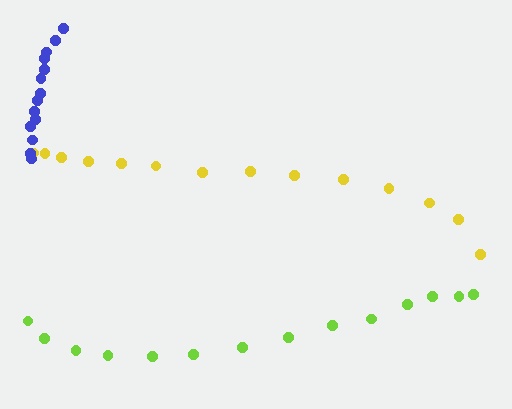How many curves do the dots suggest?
There are 3 distinct paths.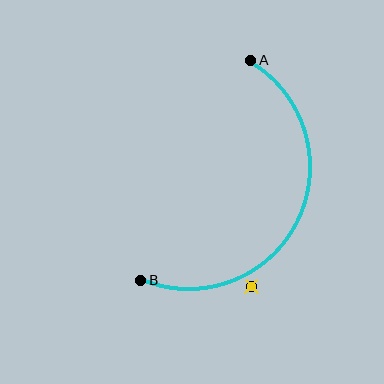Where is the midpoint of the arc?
The arc midpoint is the point on the curve farthest from the straight line joining A and B. It sits to the right of that line.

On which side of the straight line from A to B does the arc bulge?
The arc bulges to the right of the straight line connecting A and B.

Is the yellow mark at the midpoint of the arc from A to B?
No — the yellow mark does not lie on the arc at all. It sits slightly outside the curve.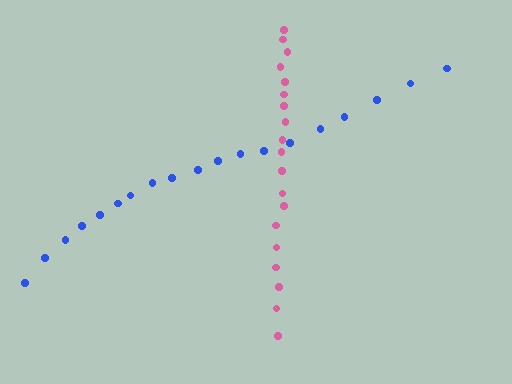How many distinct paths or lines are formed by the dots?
There are 2 distinct paths.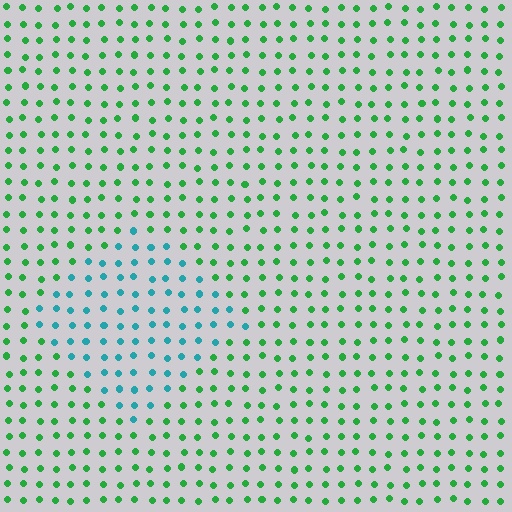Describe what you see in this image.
The image is filled with small green elements in a uniform arrangement. A diamond-shaped region is visible where the elements are tinted to a slightly different hue, forming a subtle color boundary.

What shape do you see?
I see a diamond.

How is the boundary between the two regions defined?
The boundary is defined purely by a slight shift in hue (about 52 degrees). Spacing, size, and orientation are identical on both sides.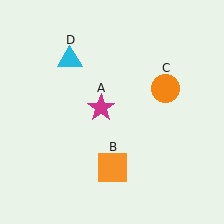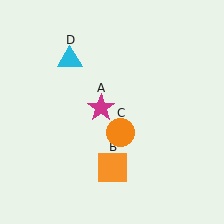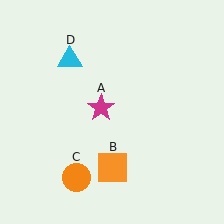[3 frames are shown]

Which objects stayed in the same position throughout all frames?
Magenta star (object A) and orange square (object B) and cyan triangle (object D) remained stationary.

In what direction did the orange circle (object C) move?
The orange circle (object C) moved down and to the left.